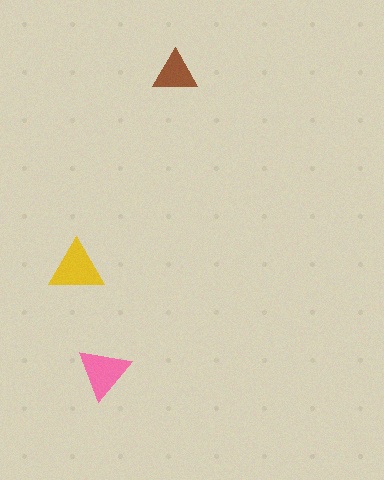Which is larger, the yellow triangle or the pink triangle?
The yellow one.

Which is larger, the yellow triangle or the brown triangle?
The yellow one.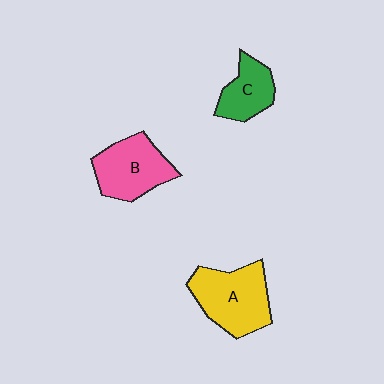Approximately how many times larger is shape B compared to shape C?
Approximately 1.5 times.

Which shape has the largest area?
Shape A (yellow).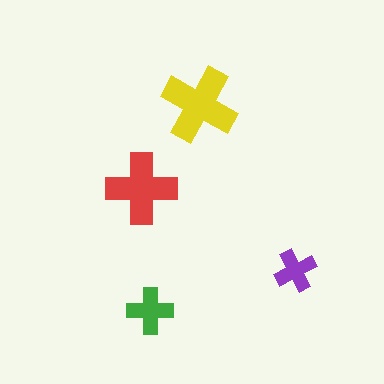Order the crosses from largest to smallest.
the yellow one, the red one, the green one, the purple one.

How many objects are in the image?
There are 4 objects in the image.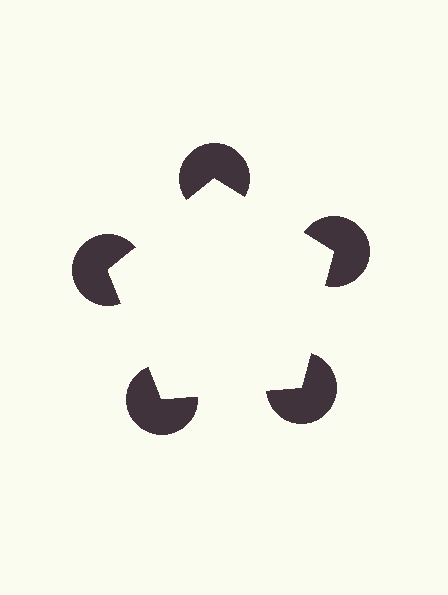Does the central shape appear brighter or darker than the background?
It typically appears slightly brighter than the background, even though no actual brightness change is drawn.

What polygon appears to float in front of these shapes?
An illusory pentagon — its edges are inferred from the aligned wedge cuts in the pac-man discs, not physically drawn.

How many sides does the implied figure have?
5 sides.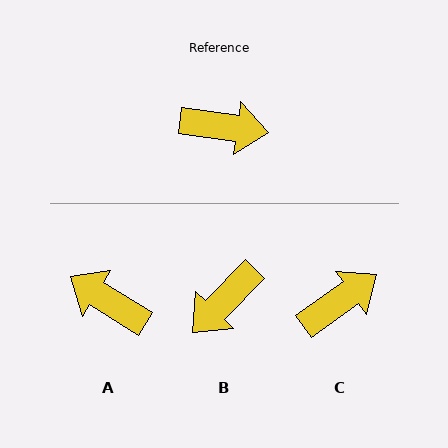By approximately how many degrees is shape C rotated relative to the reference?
Approximately 43 degrees counter-clockwise.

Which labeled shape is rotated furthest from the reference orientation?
A, about 156 degrees away.